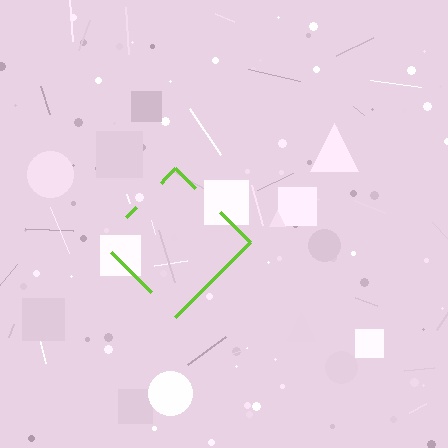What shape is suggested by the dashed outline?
The dashed outline suggests a diamond.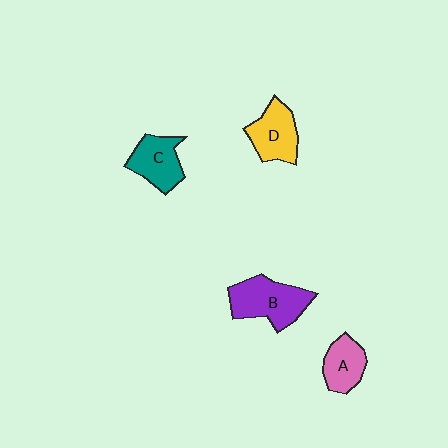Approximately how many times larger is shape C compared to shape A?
Approximately 1.2 times.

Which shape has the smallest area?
Shape A (pink).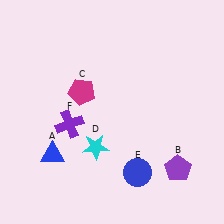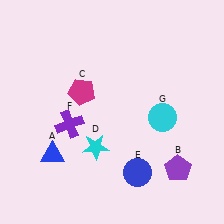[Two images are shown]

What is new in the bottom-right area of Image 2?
A cyan circle (G) was added in the bottom-right area of Image 2.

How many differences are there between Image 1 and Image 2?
There is 1 difference between the two images.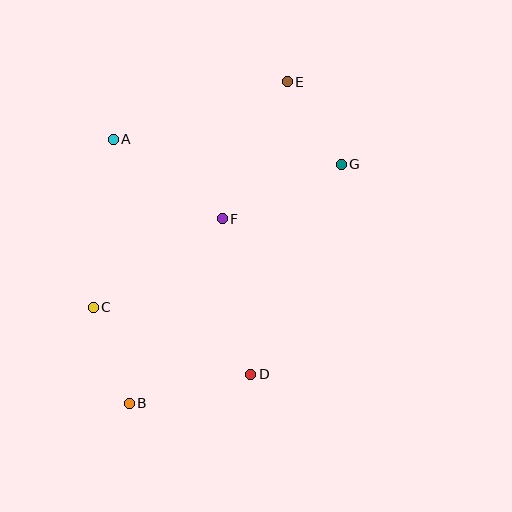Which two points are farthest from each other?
Points B and E are farthest from each other.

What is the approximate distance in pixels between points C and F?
The distance between C and F is approximately 157 pixels.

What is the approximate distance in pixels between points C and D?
The distance between C and D is approximately 171 pixels.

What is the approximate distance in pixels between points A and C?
The distance between A and C is approximately 169 pixels.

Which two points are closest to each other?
Points E and G are closest to each other.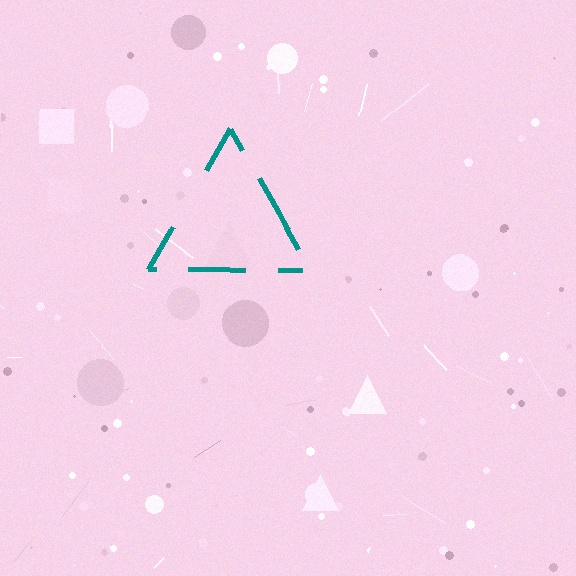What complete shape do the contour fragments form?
The contour fragments form a triangle.